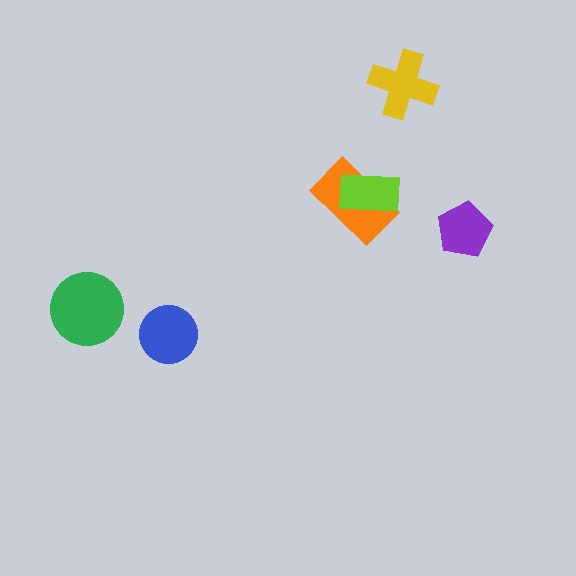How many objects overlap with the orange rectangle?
1 object overlaps with the orange rectangle.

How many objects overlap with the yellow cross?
0 objects overlap with the yellow cross.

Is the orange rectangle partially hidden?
Yes, it is partially covered by another shape.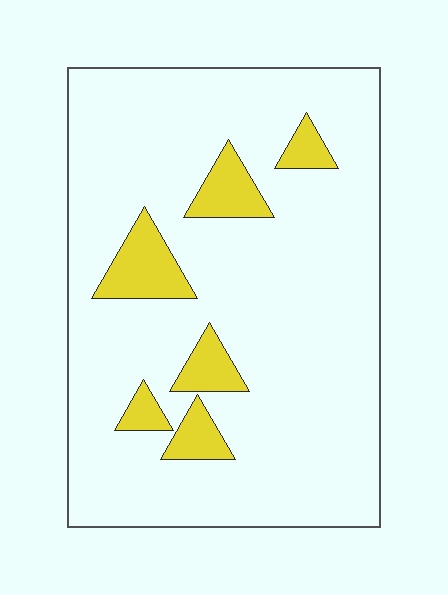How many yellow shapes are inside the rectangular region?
6.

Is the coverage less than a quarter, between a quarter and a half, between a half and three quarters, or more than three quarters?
Less than a quarter.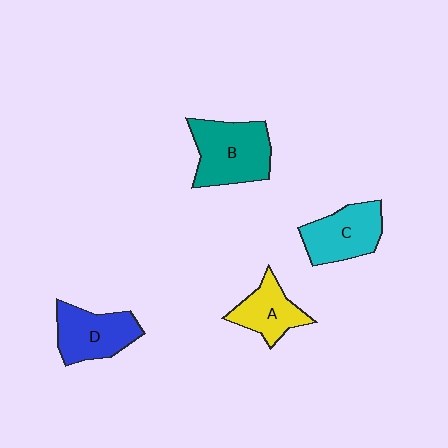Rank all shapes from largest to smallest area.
From largest to smallest: B (teal), D (blue), C (cyan), A (yellow).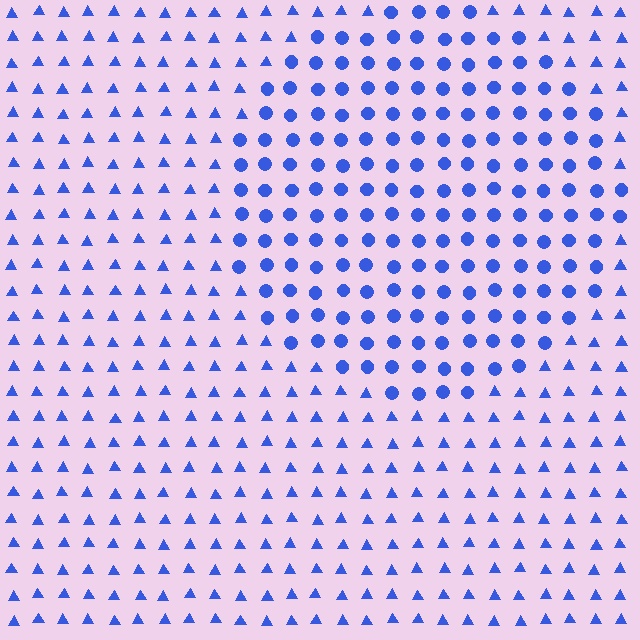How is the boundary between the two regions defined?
The boundary is defined by a change in element shape: circles inside vs. triangles outside. All elements share the same color and spacing.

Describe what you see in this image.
The image is filled with small blue elements arranged in a uniform grid. A circle-shaped region contains circles, while the surrounding area contains triangles. The boundary is defined purely by the change in element shape.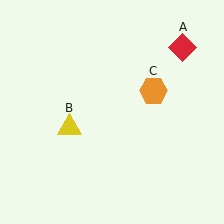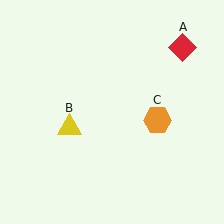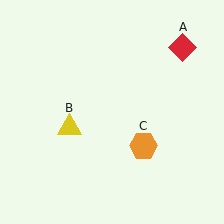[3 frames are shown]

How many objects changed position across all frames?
1 object changed position: orange hexagon (object C).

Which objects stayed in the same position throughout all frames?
Red diamond (object A) and yellow triangle (object B) remained stationary.